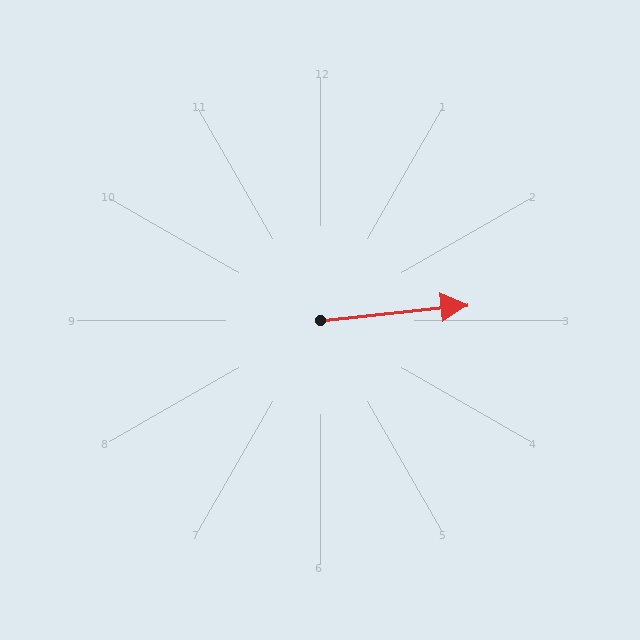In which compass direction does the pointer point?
East.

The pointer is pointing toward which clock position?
Roughly 3 o'clock.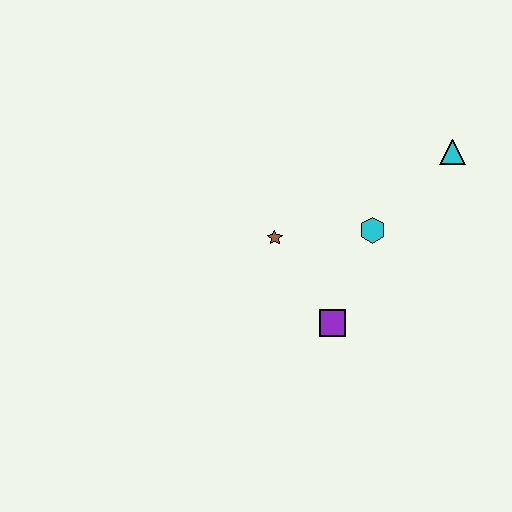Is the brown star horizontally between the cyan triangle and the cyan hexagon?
No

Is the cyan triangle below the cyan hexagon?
No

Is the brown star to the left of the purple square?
Yes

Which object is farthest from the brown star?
The cyan triangle is farthest from the brown star.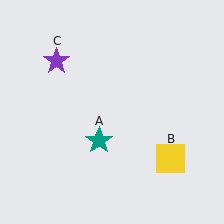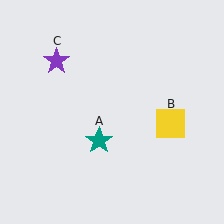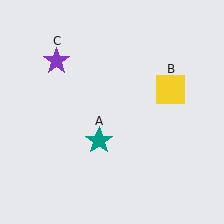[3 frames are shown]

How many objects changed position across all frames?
1 object changed position: yellow square (object B).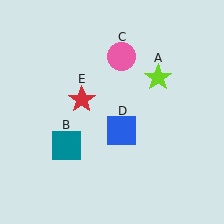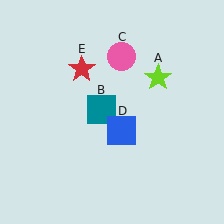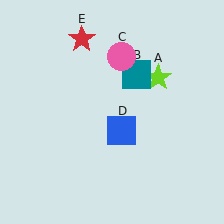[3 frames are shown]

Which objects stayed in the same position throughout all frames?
Lime star (object A) and pink circle (object C) and blue square (object D) remained stationary.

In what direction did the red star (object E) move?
The red star (object E) moved up.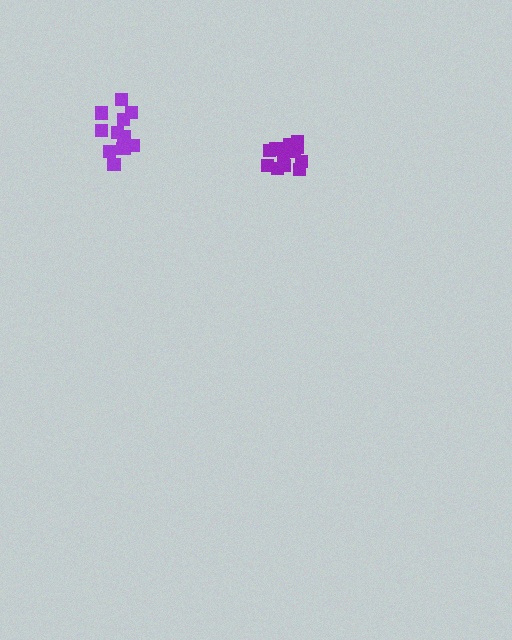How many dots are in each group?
Group 1: 14 dots, Group 2: 12 dots (26 total).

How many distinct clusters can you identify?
There are 2 distinct clusters.